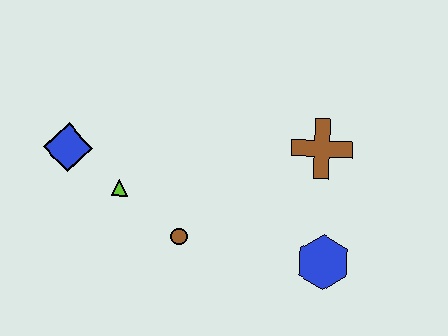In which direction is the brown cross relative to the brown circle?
The brown cross is to the right of the brown circle.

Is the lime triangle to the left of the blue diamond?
No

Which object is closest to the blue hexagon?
The brown cross is closest to the blue hexagon.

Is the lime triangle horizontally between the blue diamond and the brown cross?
Yes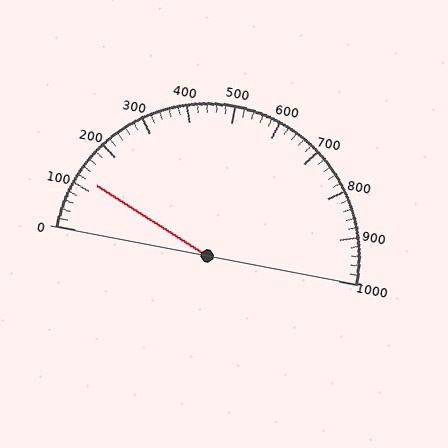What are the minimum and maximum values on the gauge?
The gauge ranges from 0 to 1000.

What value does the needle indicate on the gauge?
The needle indicates approximately 120.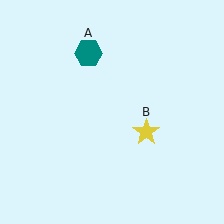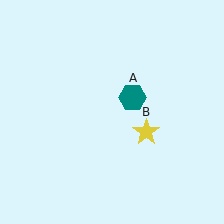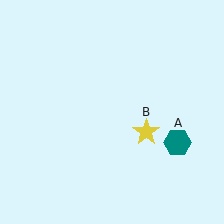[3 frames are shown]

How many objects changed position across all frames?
1 object changed position: teal hexagon (object A).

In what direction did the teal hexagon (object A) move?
The teal hexagon (object A) moved down and to the right.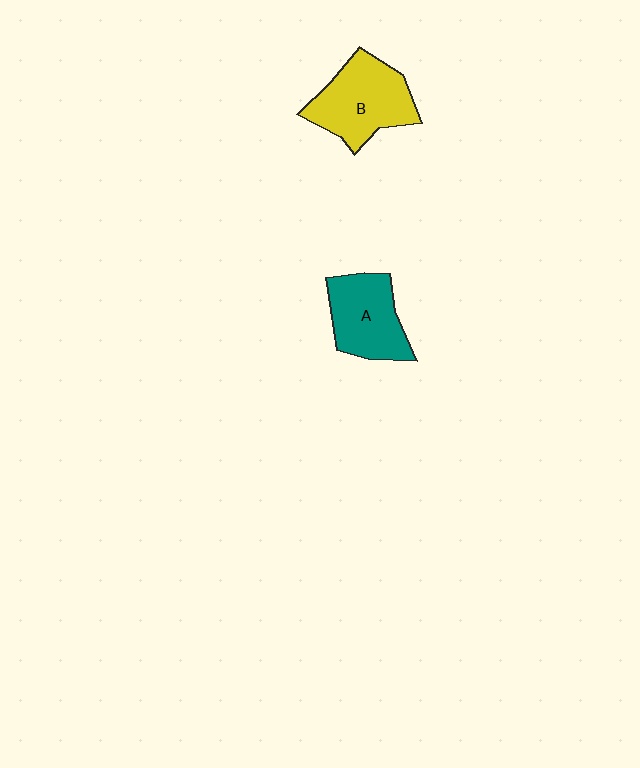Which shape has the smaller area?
Shape A (teal).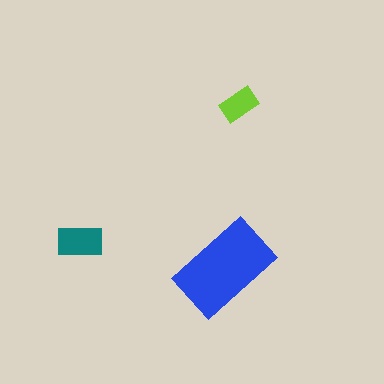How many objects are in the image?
There are 3 objects in the image.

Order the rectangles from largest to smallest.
the blue one, the teal one, the lime one.